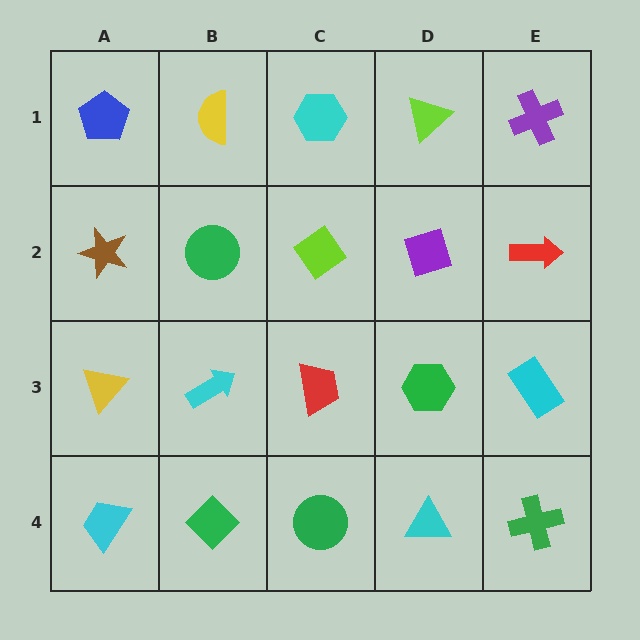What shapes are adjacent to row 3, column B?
A green circle (row 2, column B), a green diamond (row 4, column B), a yellow triangle (row 3, column A), a red trapezoid (row 3, column C).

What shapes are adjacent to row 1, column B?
A green circle (row 2, column B), a blue pentagon (row 1, column A), a cyan hexagon (row 1, column C).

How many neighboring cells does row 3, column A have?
3.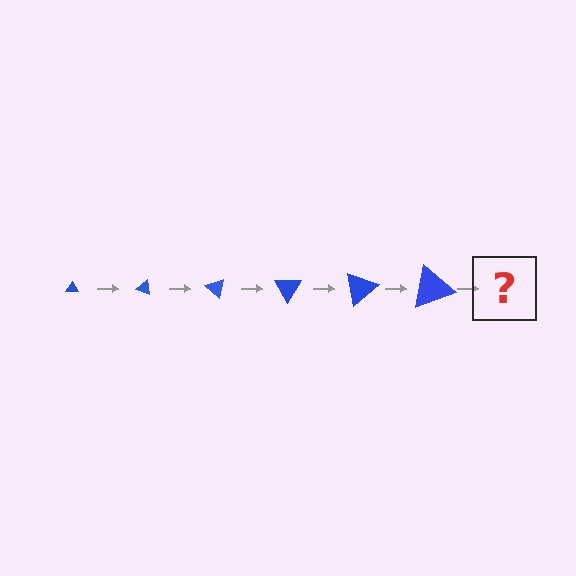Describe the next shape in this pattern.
It should be a triangle, larger than the previous one and rotated 120 degrees from the start.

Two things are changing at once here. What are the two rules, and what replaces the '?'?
The two rules are that the triangle grows larger each step and it rotates 20 degrees each step. The '?' should be a triangle, larger than the previous one and rotated 120 degrees from the start.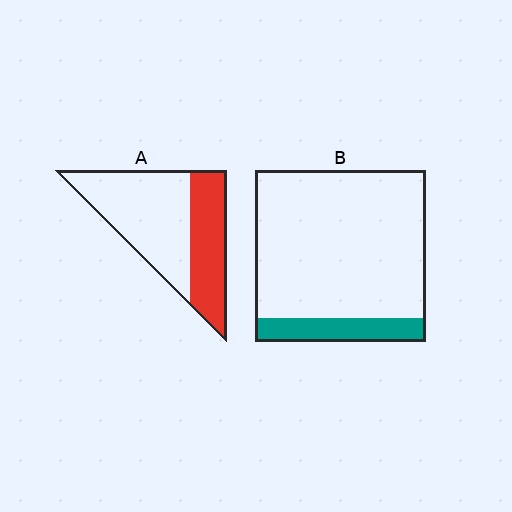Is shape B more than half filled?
No.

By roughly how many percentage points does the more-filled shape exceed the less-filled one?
By roughly 25 percentage points (A over B).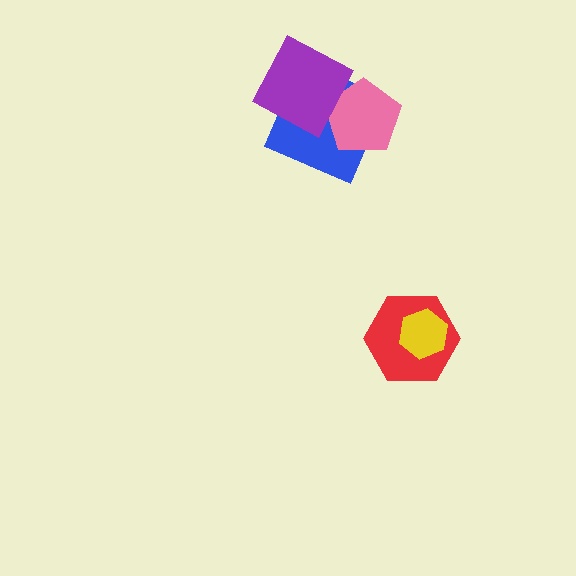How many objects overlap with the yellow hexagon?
1 object overlaps with the yellow hexagon.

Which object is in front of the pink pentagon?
The purple square is in front of the pink pentagon.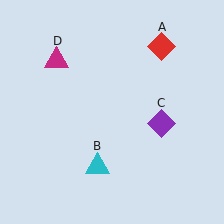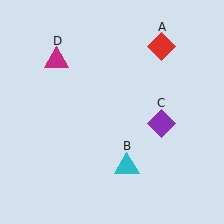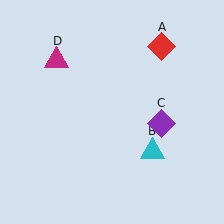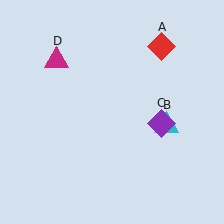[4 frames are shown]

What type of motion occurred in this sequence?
The cyan triangle (object B) rotated counterclockwise around the center of the scene.